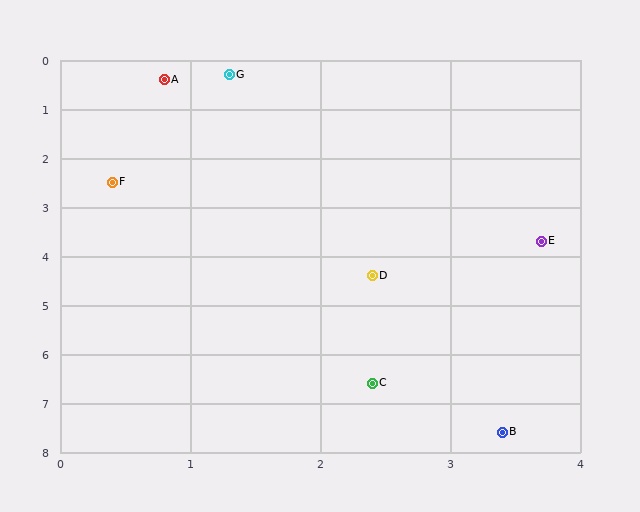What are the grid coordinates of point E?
Point E is at approximately (3.7, 3.7).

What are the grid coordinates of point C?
Point C is at approximately (2.4, 6.6).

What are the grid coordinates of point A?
Point A is at approximately (0.8, 0.4).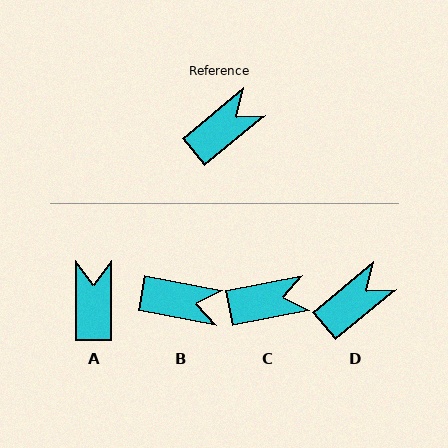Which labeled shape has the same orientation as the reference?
D.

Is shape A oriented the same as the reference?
No, it is off by about 50 degrees.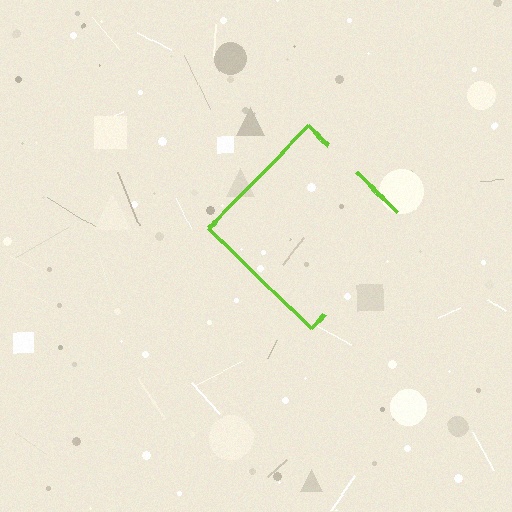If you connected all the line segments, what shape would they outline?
They would outline a diamond.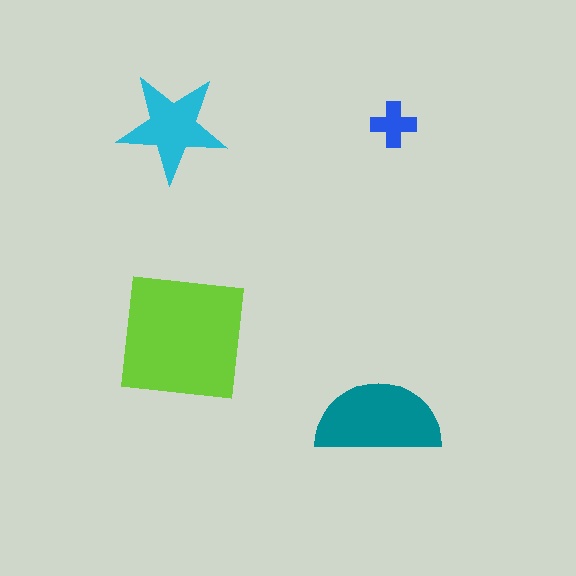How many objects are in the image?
There are 4 objects in the image.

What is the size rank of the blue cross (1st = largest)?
4th.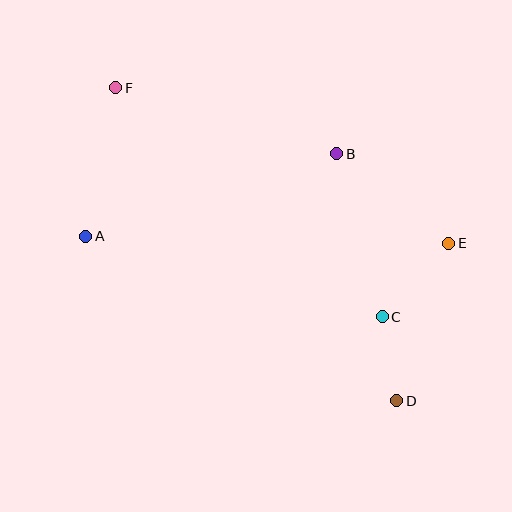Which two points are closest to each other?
Points C and D are closest to each other.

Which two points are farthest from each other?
Points D and F are farthest from each other.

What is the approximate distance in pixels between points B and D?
The distance between B and D is approximately 254 pixels.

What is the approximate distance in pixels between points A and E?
The distance between A and E is approximately 363 pixels.